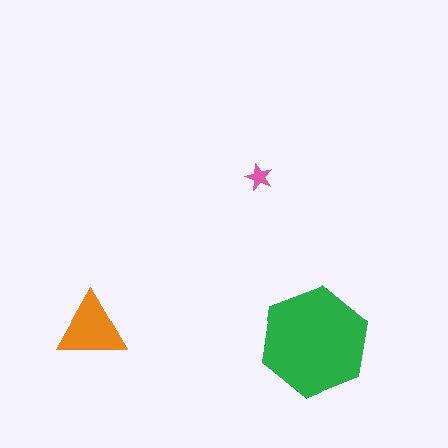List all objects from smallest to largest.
The pink star, the orange triangle, the green hexagon.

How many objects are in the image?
There are 3 objects in the image.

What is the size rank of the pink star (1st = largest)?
3rd.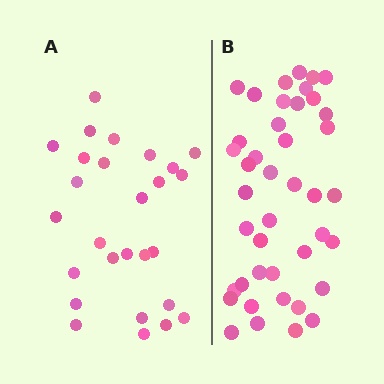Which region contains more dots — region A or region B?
Region B (the right region) has more dots.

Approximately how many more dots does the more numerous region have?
Region B has approximately 15 more dots than region A.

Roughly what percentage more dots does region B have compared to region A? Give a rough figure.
About 55% more.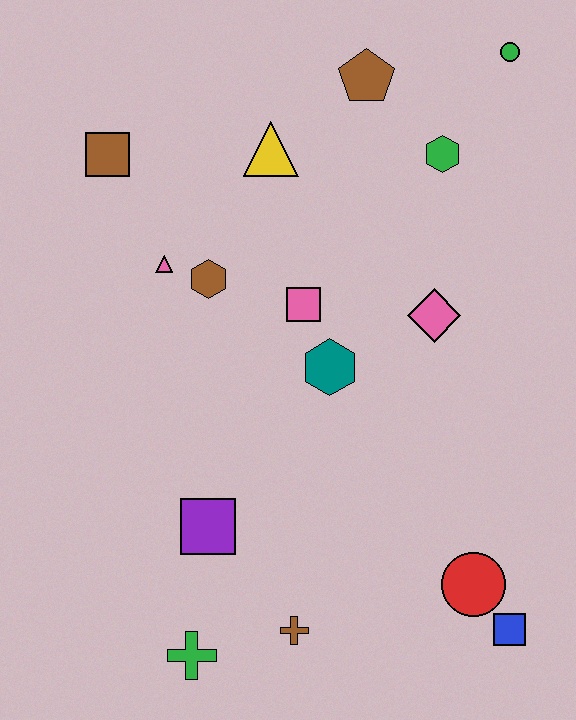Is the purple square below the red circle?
No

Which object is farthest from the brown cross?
The green circle is farthest from the brown cross.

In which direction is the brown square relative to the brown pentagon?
The brown square is to the left of the brown pentagon.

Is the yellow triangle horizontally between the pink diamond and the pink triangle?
Yes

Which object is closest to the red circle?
The blue square is closest to the red circle.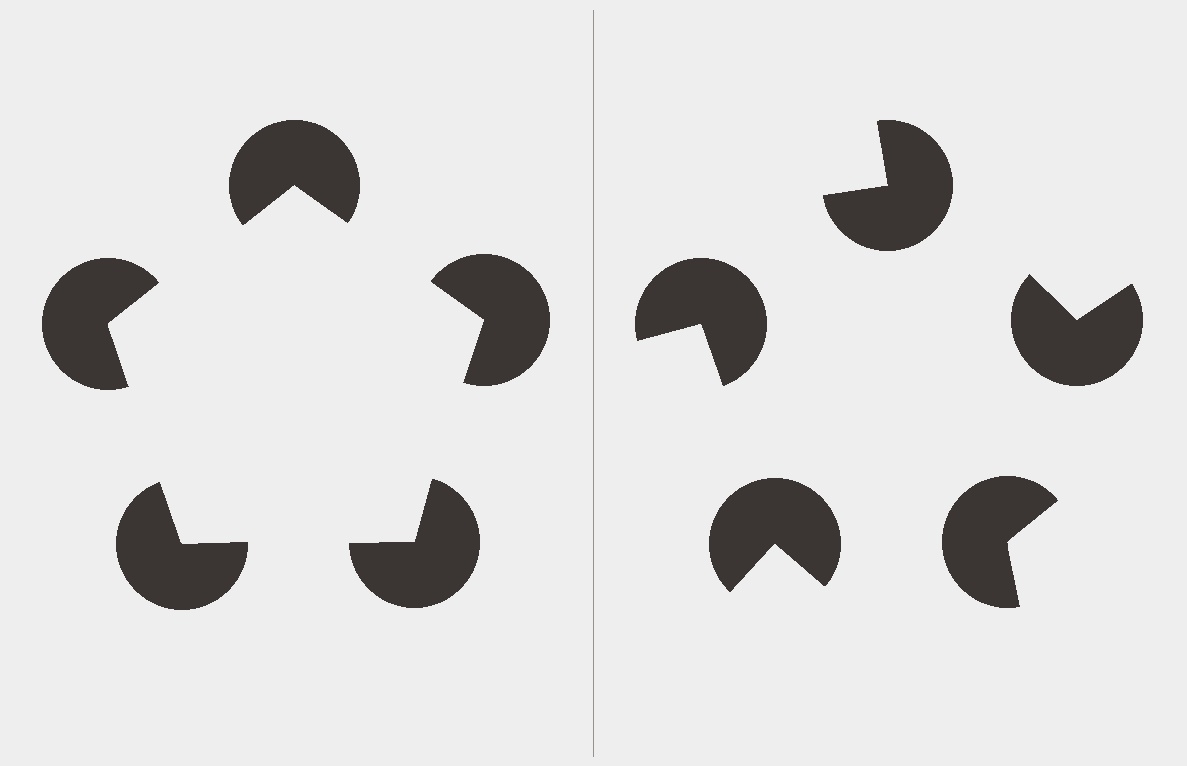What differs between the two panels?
The pac-man discs are positioned identically on both sides; only the wedge orientations differ. On the left they align to a pentagon; on the right they are misaligned.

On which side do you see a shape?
An illusory pentagon appears on the left side. On the right side the wedge cuts are rotated, so no coherent shape forms.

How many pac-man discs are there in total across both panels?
10 — 5 on each side.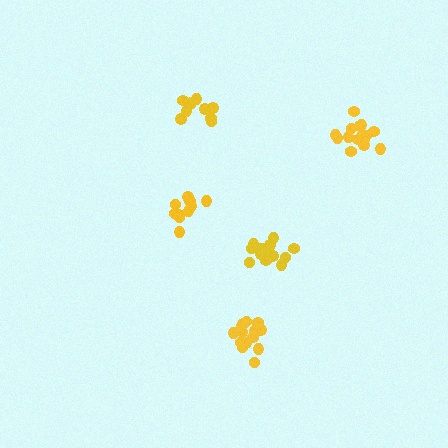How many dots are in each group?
Group 1: 15 dots, Group 2: 13 dots, Group 3: 14 dots, Group 4: 10 dots, Group 5: 9 dots (61 total).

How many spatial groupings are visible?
There are 5 spatial groupings.